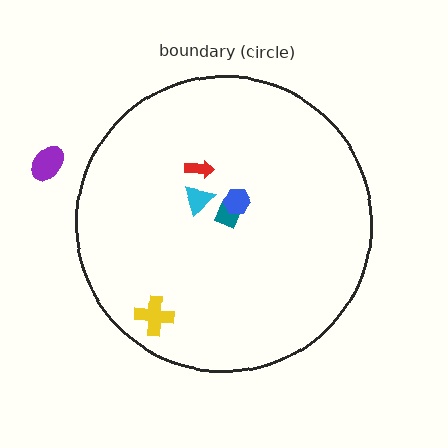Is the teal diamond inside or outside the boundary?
Inside.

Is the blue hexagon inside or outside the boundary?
Inside.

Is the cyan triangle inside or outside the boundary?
Inside.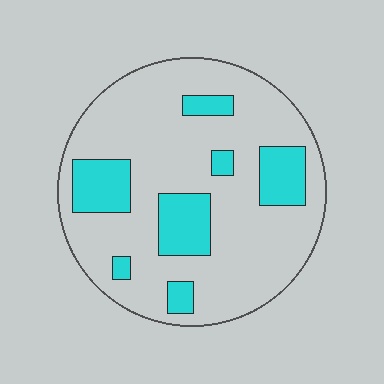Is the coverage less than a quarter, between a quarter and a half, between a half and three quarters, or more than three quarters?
Less than a quarter.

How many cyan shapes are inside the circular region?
7.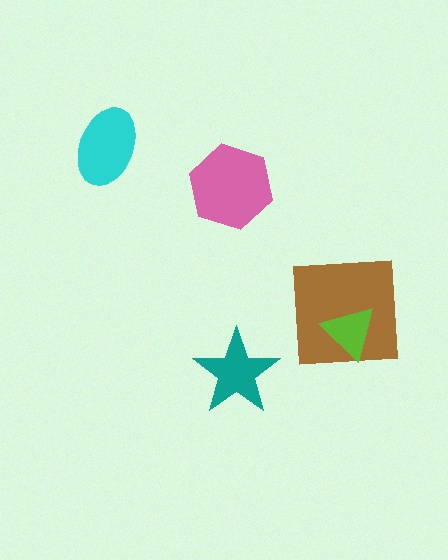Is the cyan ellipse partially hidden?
No, no other shape covers it.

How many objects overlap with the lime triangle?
1 object overlaps with the lime triangle.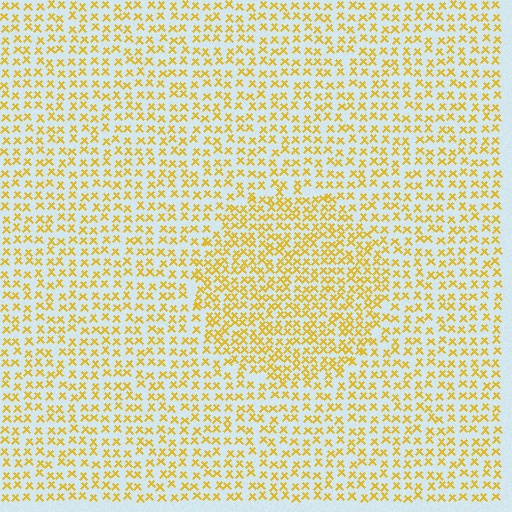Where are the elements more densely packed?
The elements are more densely packed inside the circle boundary.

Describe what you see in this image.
The image contains small yellow elements arranged at two different densities. A circle-shaped region is visible where the elements are more densely packed than the surrounding area.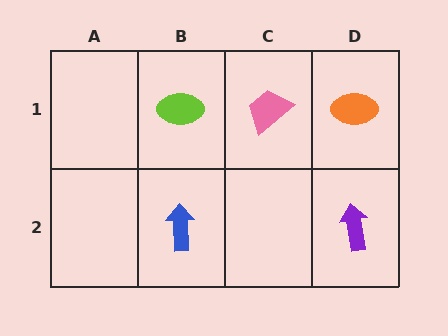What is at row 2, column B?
A blue arrow.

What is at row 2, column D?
A purple arrow.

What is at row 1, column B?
A lime ellipse.